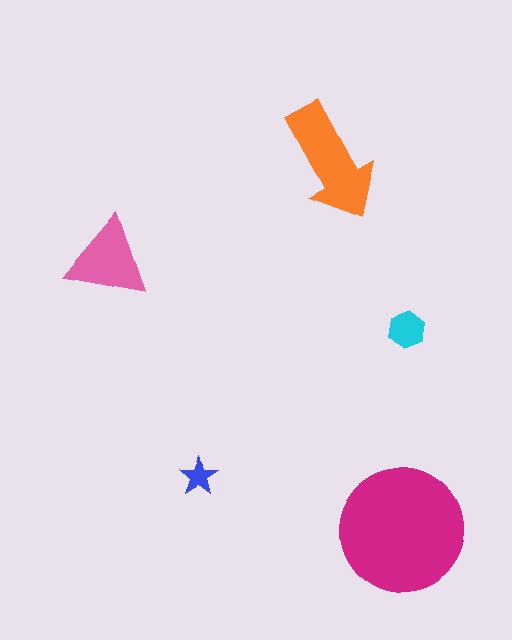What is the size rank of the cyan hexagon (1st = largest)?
4th.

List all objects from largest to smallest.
The magenta circle, the orange arrow, the pink triangle, the cyan hexagon, the blue star.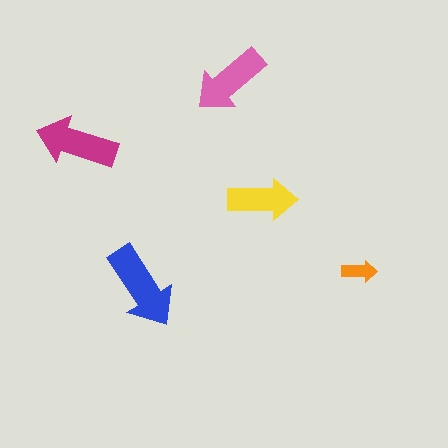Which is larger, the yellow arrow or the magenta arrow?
The magenta one.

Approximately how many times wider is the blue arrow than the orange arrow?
About 2.5 times wider.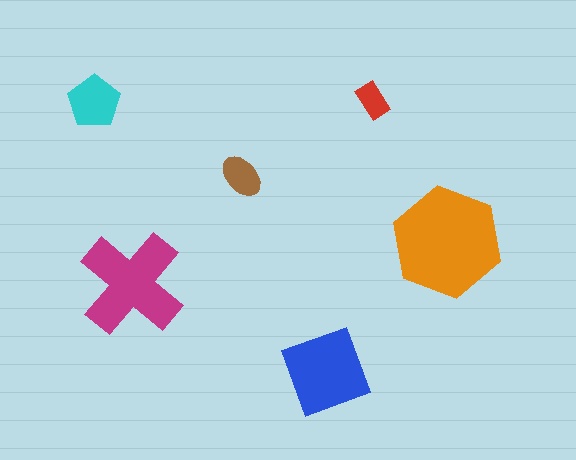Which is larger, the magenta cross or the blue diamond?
The magenta cross.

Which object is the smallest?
The red rectangle.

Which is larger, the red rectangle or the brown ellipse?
The brown ellipse.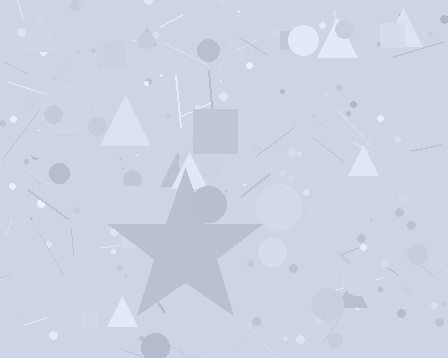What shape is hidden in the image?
A star is hidden in the image.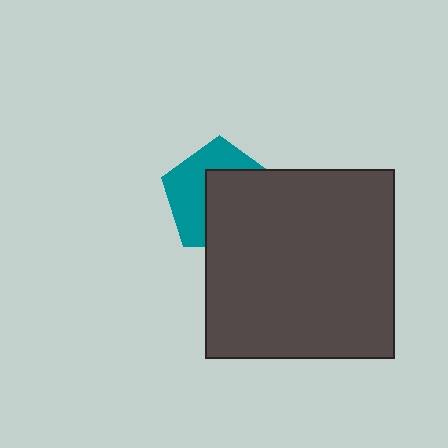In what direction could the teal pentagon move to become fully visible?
The teal pentagon could move toward the upper-left. That would shift it out from behind the dark gray square entirely.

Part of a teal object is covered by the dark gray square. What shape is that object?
It is a pentagon.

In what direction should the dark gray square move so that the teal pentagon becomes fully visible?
The dark gray square should move toward the lower-right. That is the shortest direction to clear the overlap and leave the teal pentagon fully visible.